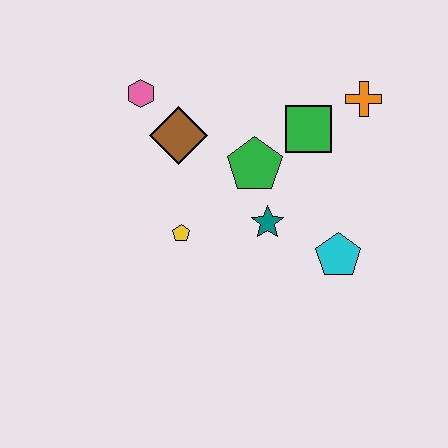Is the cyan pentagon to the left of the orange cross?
Yes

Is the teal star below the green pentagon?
Yes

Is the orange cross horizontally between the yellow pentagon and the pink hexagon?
No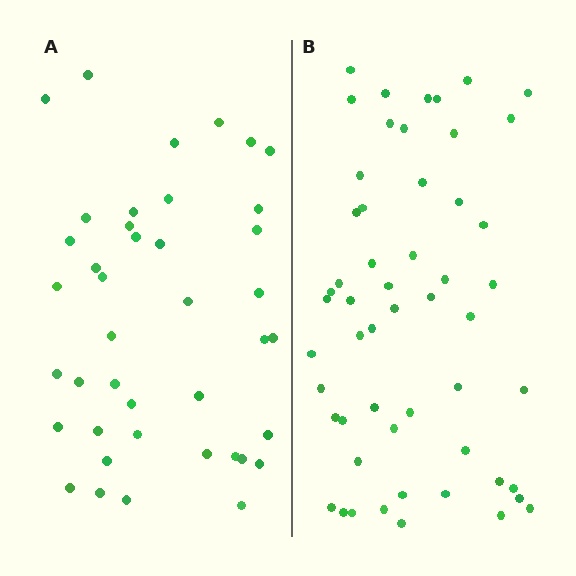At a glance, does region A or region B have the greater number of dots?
Region B (the right region) has more dots.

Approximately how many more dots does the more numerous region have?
Region B has approximately 15 more dots than region A.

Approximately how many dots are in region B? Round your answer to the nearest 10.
About 50 dots. (The exact count is 54, which rounds to 50.)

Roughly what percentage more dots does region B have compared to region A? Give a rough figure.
About 30% more.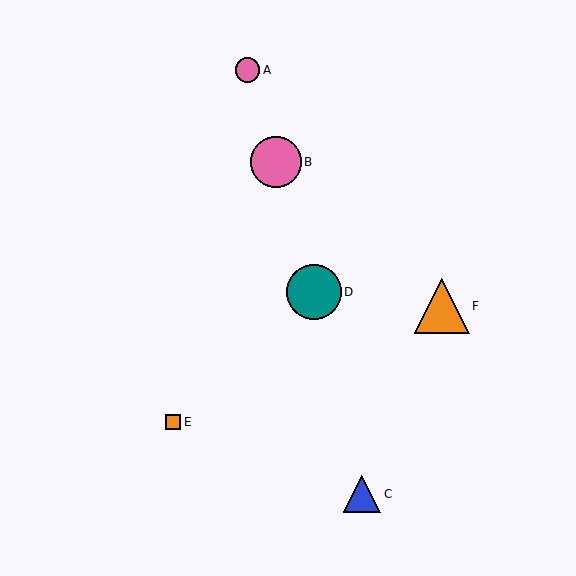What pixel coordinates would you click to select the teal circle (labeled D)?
Click at (314, 292) to select the teal circle D.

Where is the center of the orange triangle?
The center of the orange triangle is at (442, 306).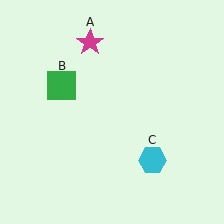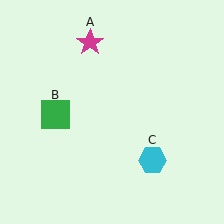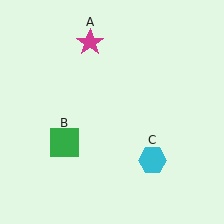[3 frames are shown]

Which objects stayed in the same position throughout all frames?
Magenta star (object A) and cyan hexagon (object C) remained stationary.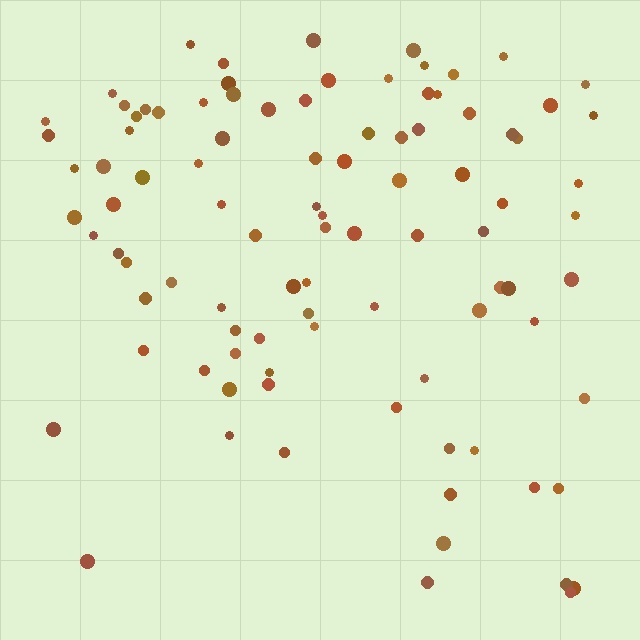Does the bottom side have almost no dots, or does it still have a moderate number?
Still a moderate number, just noticeably fewer than the top.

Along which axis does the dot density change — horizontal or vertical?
Vertical.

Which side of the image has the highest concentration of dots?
The top.